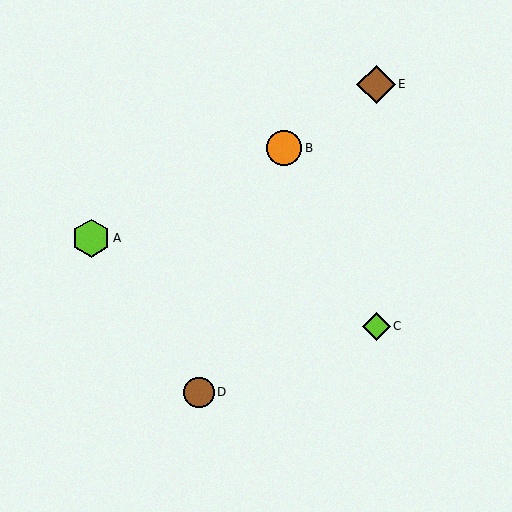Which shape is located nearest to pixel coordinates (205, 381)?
The brown circle (labeled D) at (199, 392) is nearest to that location.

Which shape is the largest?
The brown diamond (labeled E) is the largest.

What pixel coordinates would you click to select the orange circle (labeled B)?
Click at (284, 148) to select the orange circle B.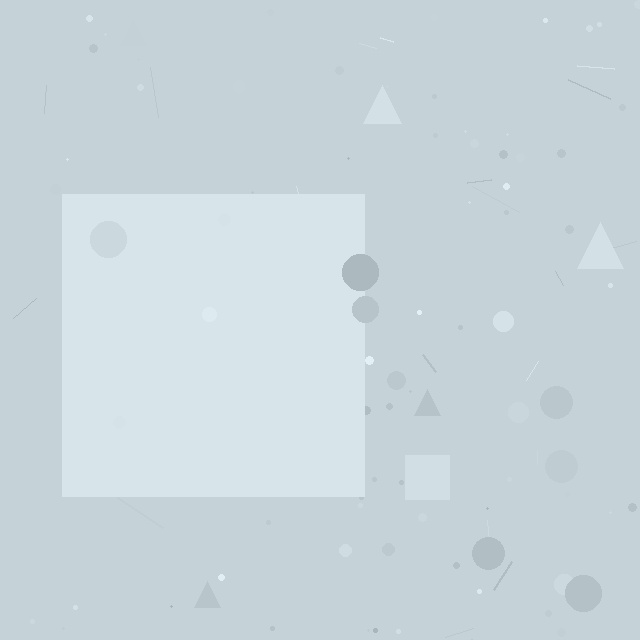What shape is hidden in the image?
A square is hidden in the image.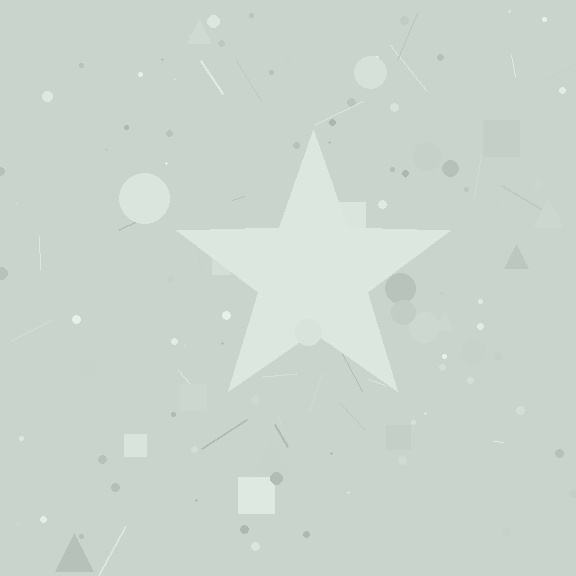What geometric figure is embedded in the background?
A star is embedded in the background.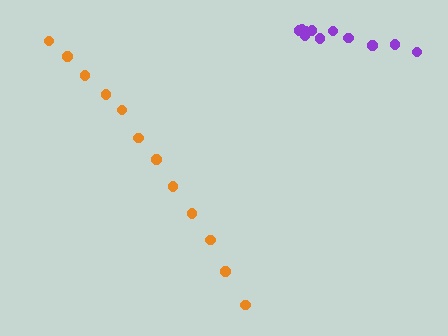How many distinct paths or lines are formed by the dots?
There are 2 distinct paths.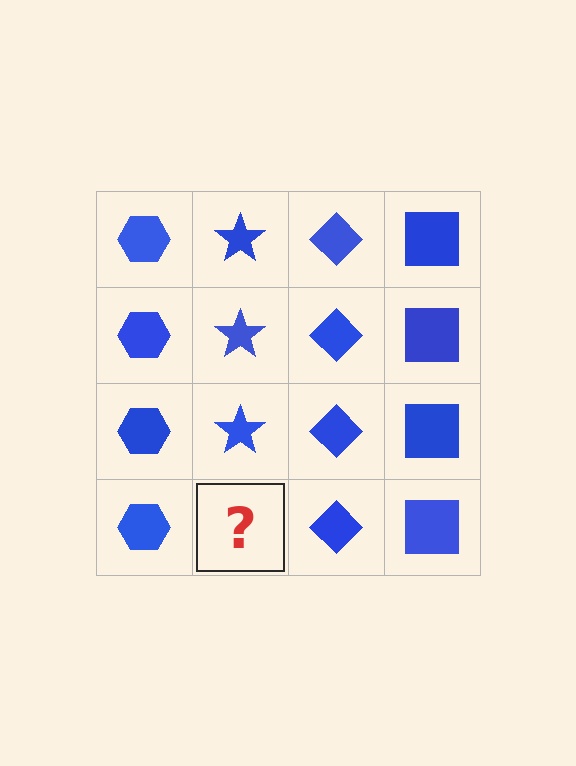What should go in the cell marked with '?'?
The missing cell should contain a blue star.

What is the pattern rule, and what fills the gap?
The rule is that each column has a consistent shape. The gap should be filled with a blue star.